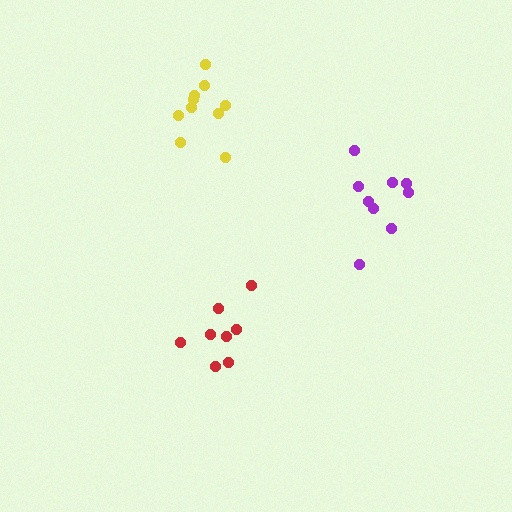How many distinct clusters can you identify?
There are 3 distinct clusters.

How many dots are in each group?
Group 1: 9 dots, Group 2: 10 dots, Group 3: 8 dots (27 total).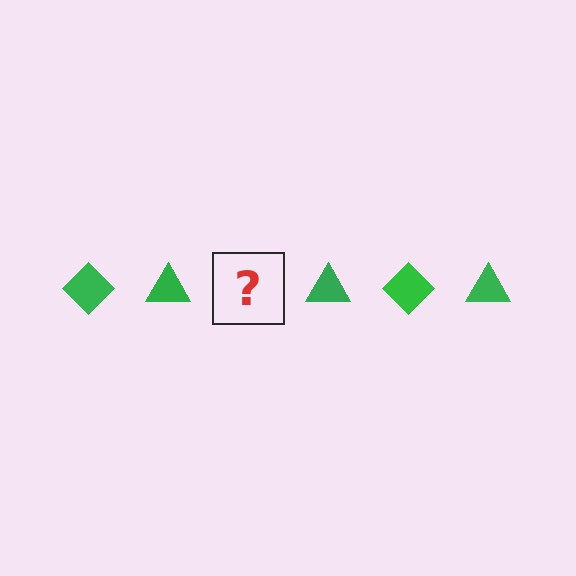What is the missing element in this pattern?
The missing element is a green diamond.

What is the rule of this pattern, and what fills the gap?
The rule is that the pattern cycles through diamond, triangle shapes in green. The gap should be filled with a green diamond.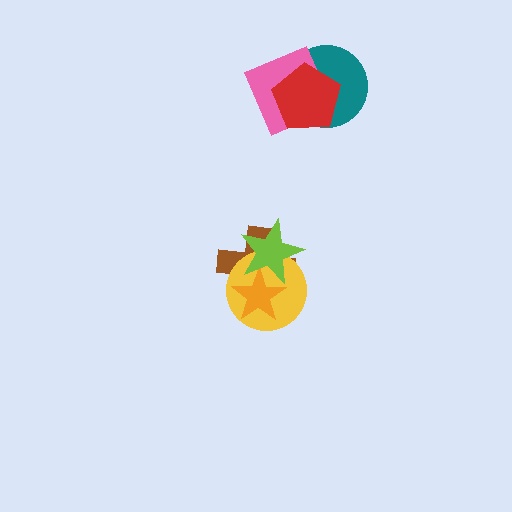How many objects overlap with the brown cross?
3 objects overlap with the brown cross.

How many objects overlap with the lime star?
3 objects overlap with the lime star.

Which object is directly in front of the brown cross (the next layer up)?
The yellow circle is directly in front of the brown cross.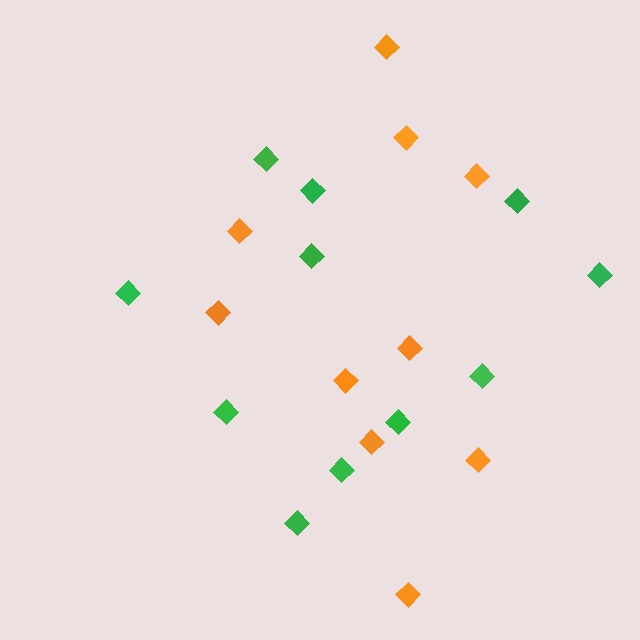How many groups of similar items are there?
There are 2 groups: one group of orange diamonds (10) and one group of green diamonds (11).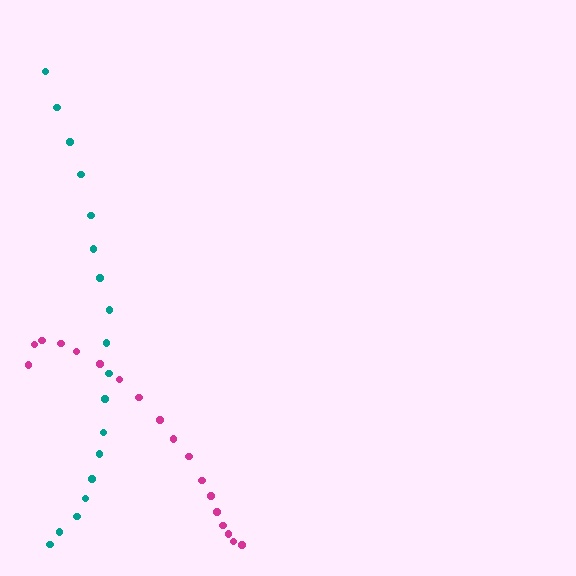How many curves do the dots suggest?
There are 2 distinct paths.